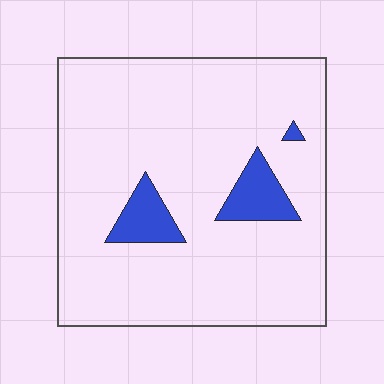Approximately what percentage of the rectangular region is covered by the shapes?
Approximately 10%.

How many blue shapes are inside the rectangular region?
3.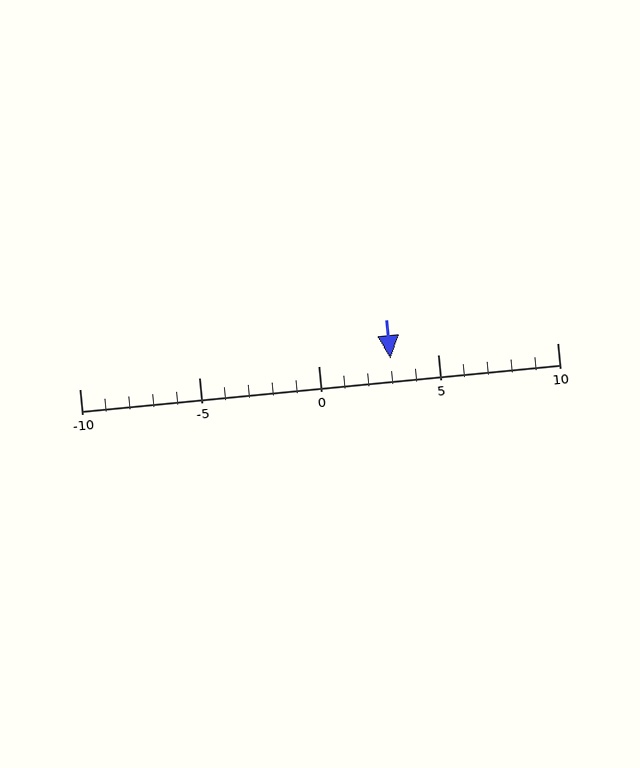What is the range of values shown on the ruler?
The ruler shows values from -10 to 10.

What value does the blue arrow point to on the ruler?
The blue arrow points to approximately 3.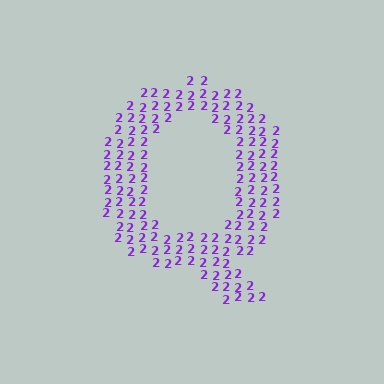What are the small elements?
The small elements are digit 2's.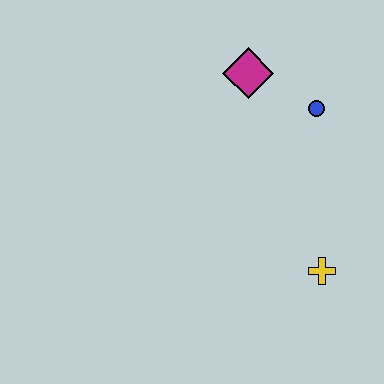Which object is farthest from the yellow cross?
The magenta diamond is farthest from the yellow cross.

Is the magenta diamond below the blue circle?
No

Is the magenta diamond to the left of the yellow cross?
Yes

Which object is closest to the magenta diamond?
The blue circle is closest to the magenta diamond.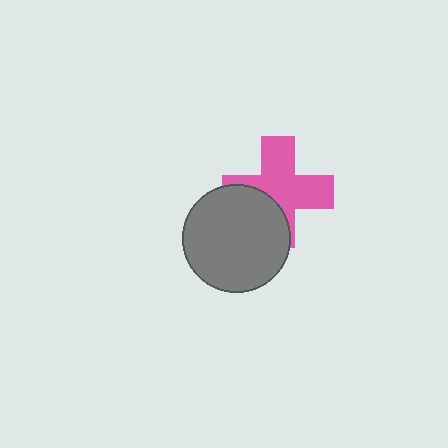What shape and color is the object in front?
The object in front is a gray circle.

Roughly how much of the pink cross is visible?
Most of it is visible (roughly 65%).